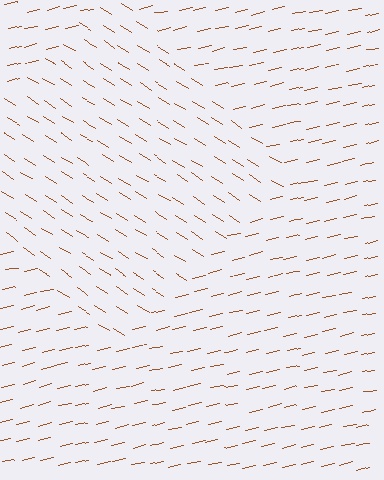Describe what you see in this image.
The image is filled with small brown line segments. A diamond region in the image has lines oriented differently from the surrounding lines, creating a visible texture boundary.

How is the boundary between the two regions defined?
The boundary is defined purely by a change in line orientation (approximately 45 degrees difference). All lines are the same color and thickness.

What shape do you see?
I see a diamond.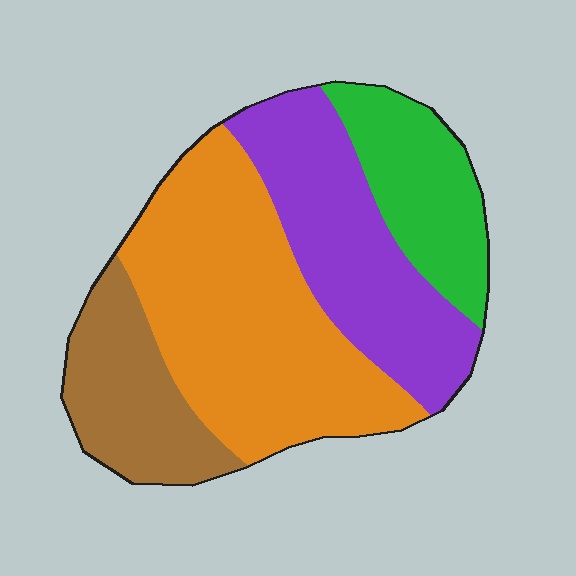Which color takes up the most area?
Orange, at roughly 40%.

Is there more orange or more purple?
Orange.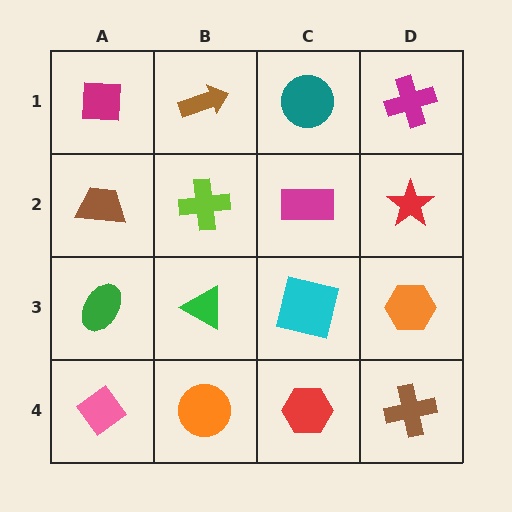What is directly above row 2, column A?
A magenta square.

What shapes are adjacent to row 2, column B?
A brown arrow (row 1, column B), a green triangle (row 3, column B), a brown trapezoid (row 2, column A), a magenta rectangle (row 2, column C).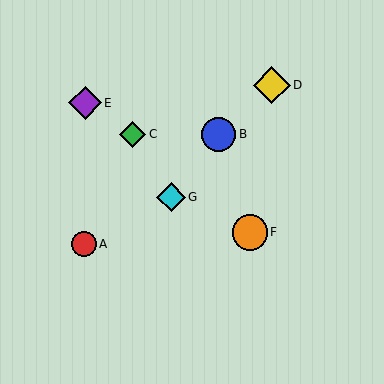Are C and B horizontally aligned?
Yes, both are at y≈134.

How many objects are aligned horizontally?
2 objects (B, C) are aligned horizontally.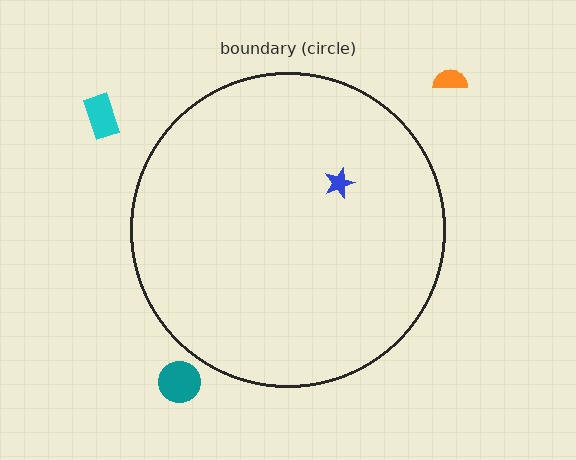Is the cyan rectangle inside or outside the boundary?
Outside.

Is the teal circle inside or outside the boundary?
Outside.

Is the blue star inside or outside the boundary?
Inside.